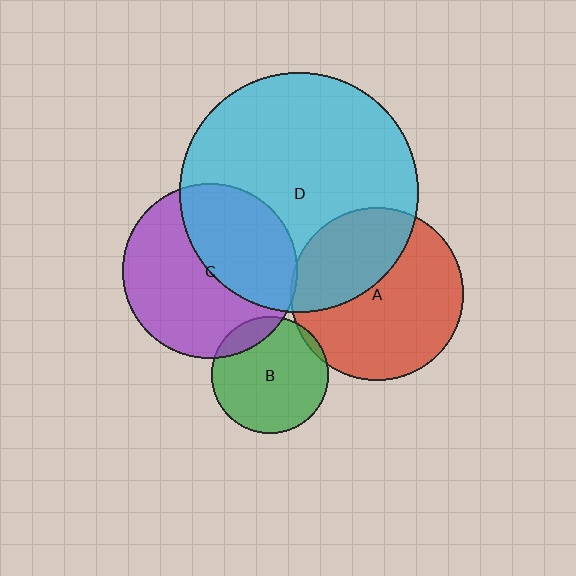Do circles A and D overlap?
Yes.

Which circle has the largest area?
Circle D (cyan).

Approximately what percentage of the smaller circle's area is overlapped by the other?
Approximately 35%.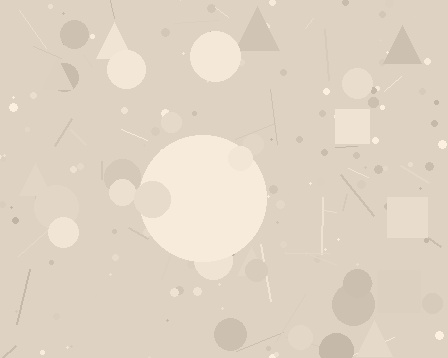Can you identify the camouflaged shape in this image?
The camouflaged shape is a circle.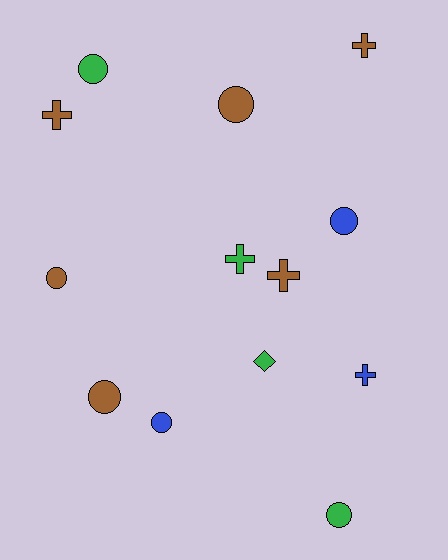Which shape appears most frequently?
Circle, with 7 objects.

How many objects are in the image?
There are 13 objects.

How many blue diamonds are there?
There are no blue diamonds.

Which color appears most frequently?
Brown, with 6 objects.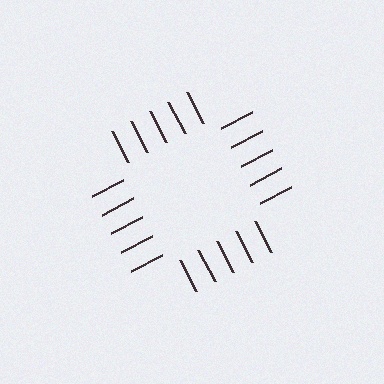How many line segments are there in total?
20 — 5 along each of the 4 edges.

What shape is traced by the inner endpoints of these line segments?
An illusory square — the line segments terminate on its edges but no continuous stroke is drawn.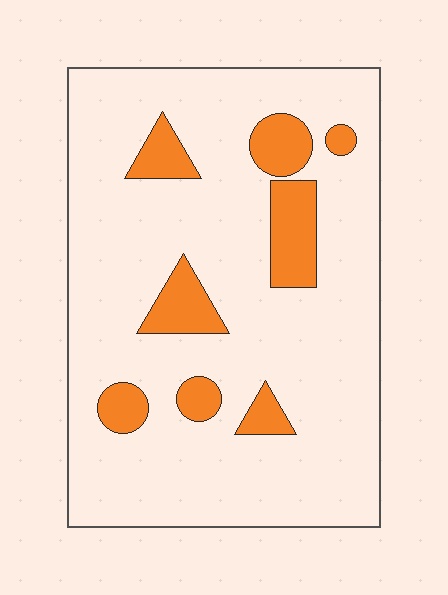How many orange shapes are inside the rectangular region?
8.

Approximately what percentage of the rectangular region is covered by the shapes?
Approximately 15%.